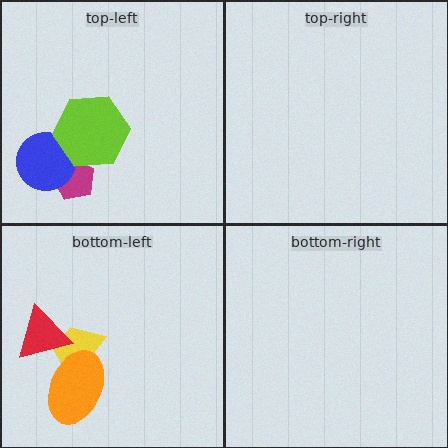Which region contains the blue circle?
The top-left region.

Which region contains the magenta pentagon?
The top-left region.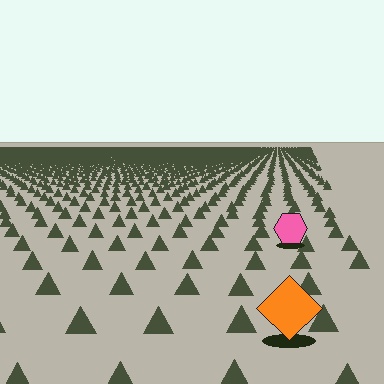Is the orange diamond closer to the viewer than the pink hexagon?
Yes. The orange diamond is closer — you can tell from the texture gradient: the ground texture is coarser near it.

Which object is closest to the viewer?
The orange diamond is closest. The texture marks near it are larger and more spread out.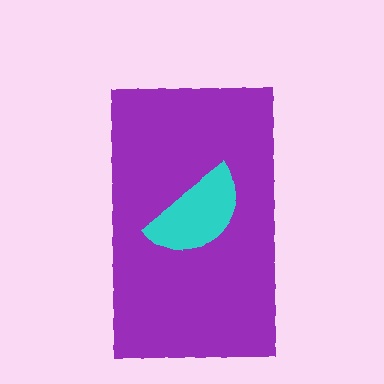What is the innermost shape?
The cyan semicircle.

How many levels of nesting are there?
2.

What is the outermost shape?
The purple rectangle.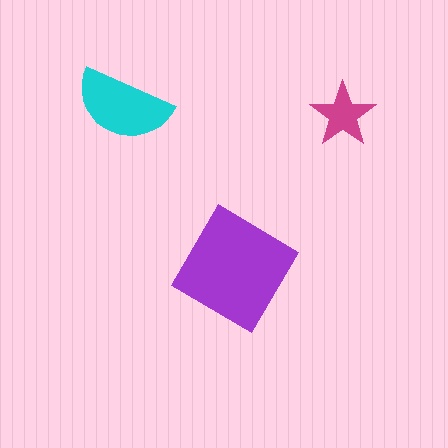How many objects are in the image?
There are 3 objects in the image.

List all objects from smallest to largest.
The magenta star, the cyan semicircle, the purple diamond.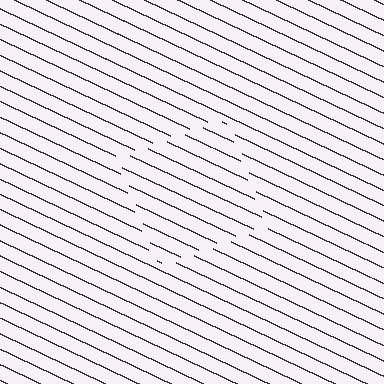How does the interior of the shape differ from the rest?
The interior of the shape contains the same grating, shifted by half a period — the contour is defined by the phase discontinuity where line-ends from the inner and outer gratings abut.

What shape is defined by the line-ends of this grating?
An illusory square. The interior of the shape contains the same grating, shifted by half a period — the contour is defined by the phase discontinuity where line-ends from the inner and outer gratings abut.